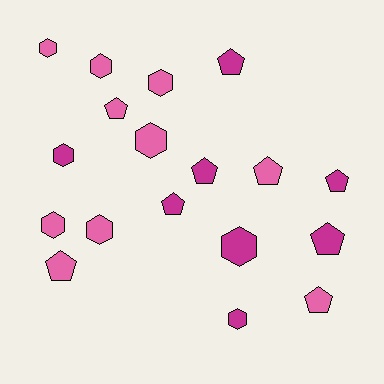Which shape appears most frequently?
Hexagon, with 9 objects.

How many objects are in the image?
There are 18 objects.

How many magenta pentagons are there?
There are 5 magenta pentagons.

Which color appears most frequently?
Pink, with 10 objects.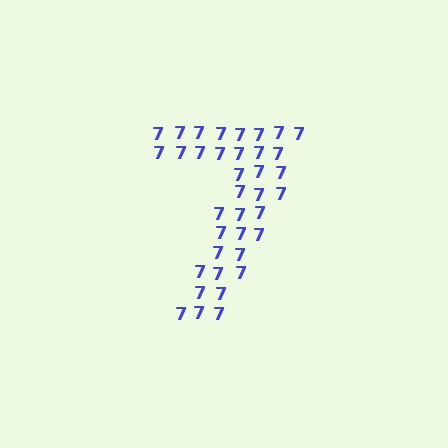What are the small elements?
The small elements are digit 7's.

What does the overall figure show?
The overall figure shows the digit 7.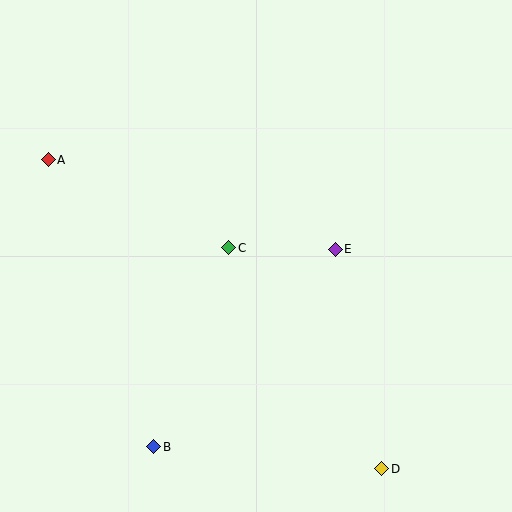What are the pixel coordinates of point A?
Point A is at (48, 160).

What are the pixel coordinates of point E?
Point E is at (335, 249).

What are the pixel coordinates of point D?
Point D is at (382, 469).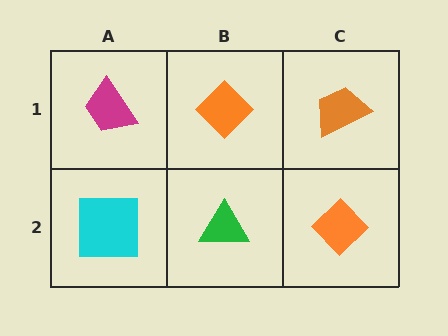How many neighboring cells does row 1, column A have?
2.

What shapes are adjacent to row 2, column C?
An orange trapezoid (row 1, column C), a green triangle (row 2, column B).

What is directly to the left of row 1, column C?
An orange diamond.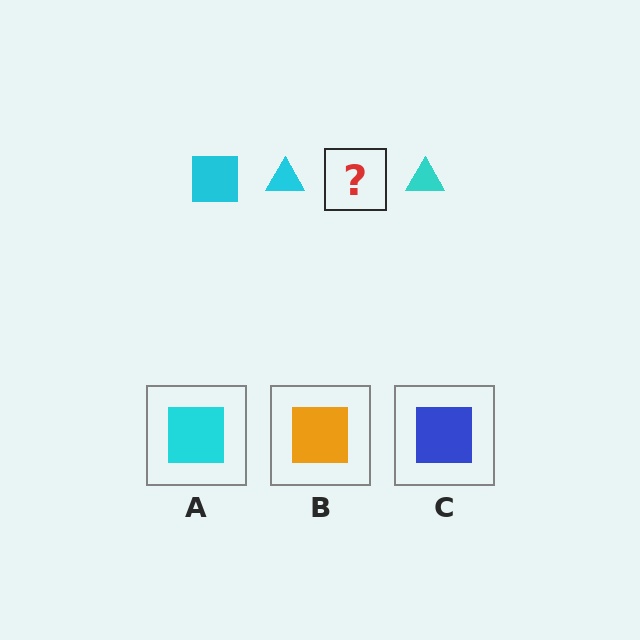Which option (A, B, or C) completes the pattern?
A.